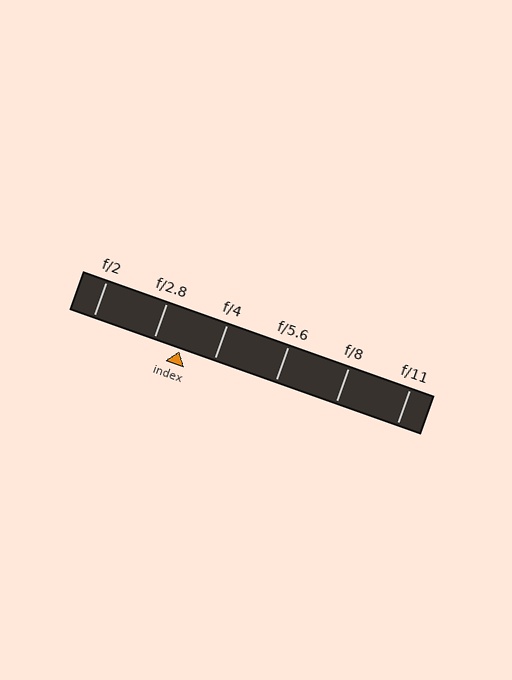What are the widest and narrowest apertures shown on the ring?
The widest aperture shown is f/2 and the narrowest is f/11.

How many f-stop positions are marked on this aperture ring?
There are 6 f-stop positions marked.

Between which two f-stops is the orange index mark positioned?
The index mark is between f/2.8 and f/4.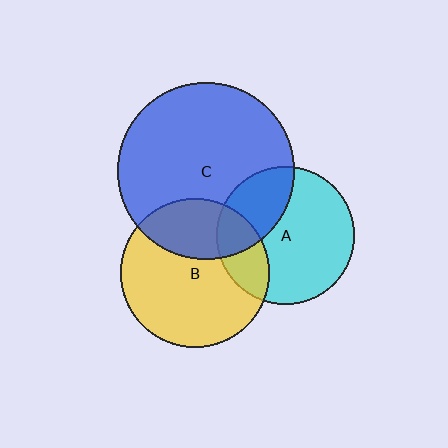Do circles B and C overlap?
Yes.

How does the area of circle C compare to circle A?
Approximately 1.6 times.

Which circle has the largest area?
Circle C (blue).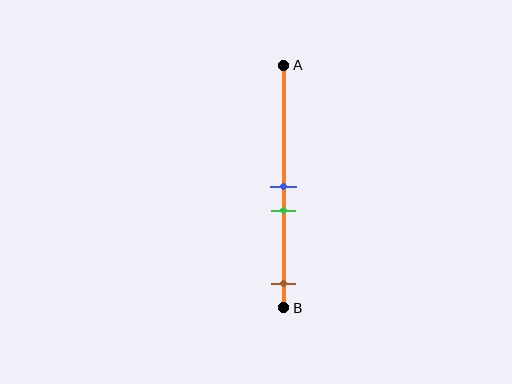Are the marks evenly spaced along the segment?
No, the marks are not evenly spaced.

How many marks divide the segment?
There are 3 marks dividing the segment.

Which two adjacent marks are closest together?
The blue and green marks are the closest adjacent pair.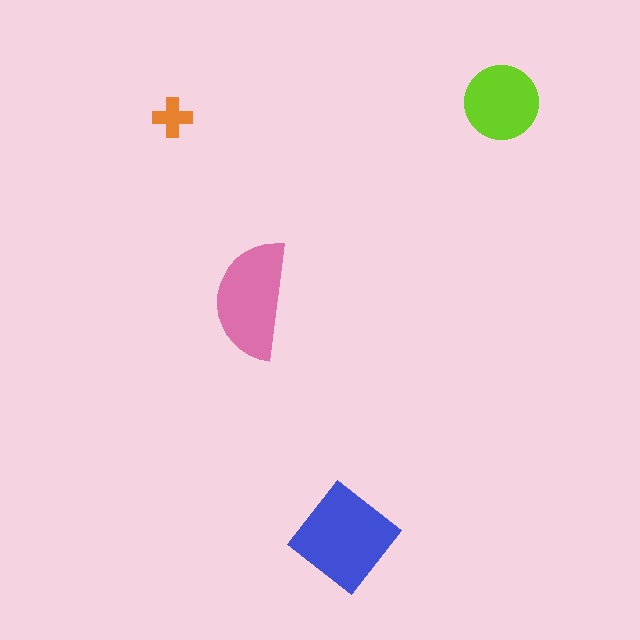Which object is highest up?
The lime circle is topmost.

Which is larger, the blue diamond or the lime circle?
The blue diamond.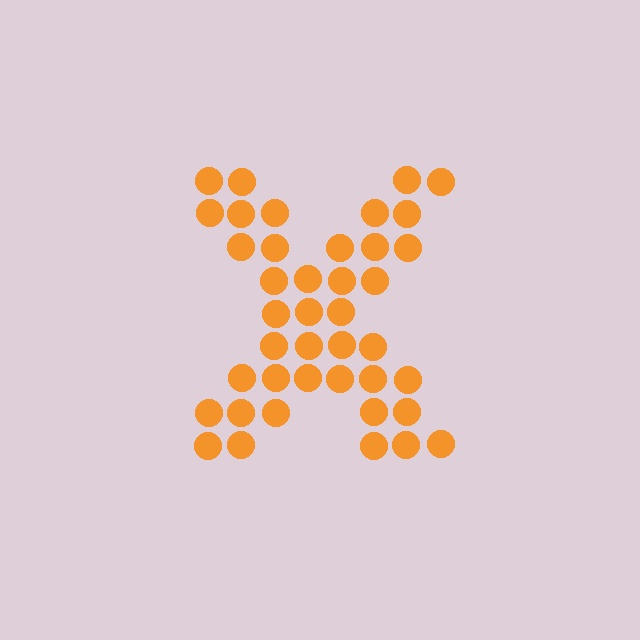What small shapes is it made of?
It is made of small circles.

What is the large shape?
The large shape is the letter X.